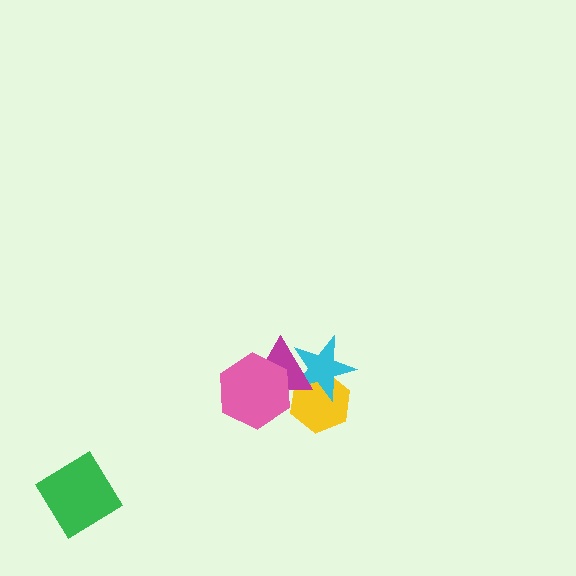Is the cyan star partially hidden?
Yes, it is partially covered by another shape.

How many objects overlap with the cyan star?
2 objects overlap with the cyan star.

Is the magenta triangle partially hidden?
Yes, it is partially covered by another shape.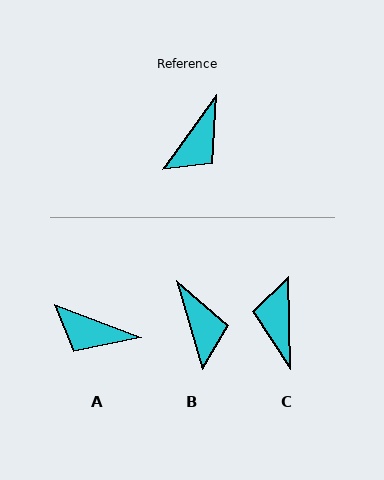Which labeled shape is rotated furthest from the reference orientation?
C, about 143 degrees away.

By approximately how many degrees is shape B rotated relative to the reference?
Approximately 53 degrees counter-clockwise.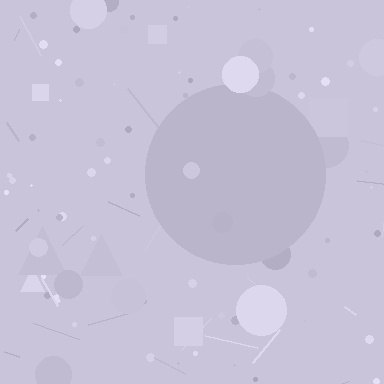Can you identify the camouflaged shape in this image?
The camouflaged shape is a circle.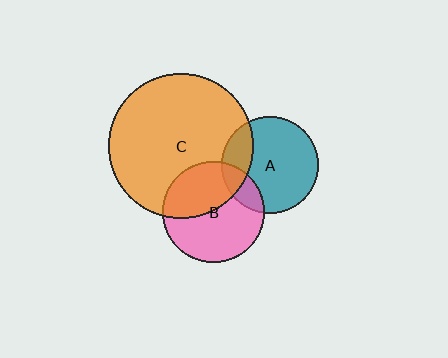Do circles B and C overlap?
Yes.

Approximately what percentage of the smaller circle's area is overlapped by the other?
Approximately 40%.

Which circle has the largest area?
Circle C (orange).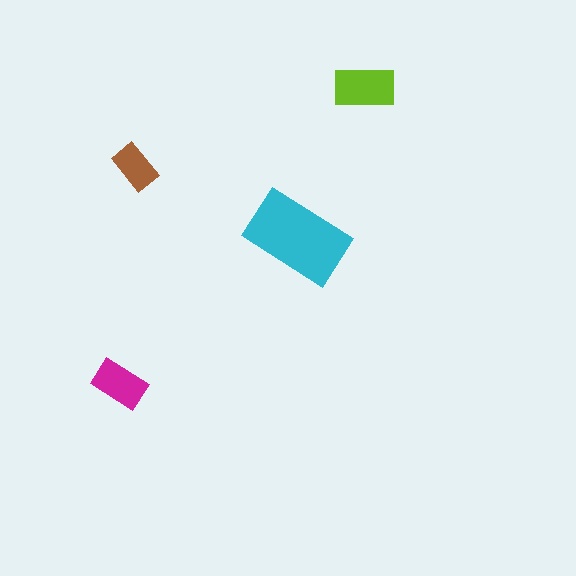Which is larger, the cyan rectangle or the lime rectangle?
The cyan one.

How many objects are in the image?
There are 4 objects in the image.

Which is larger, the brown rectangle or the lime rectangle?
The lime one.